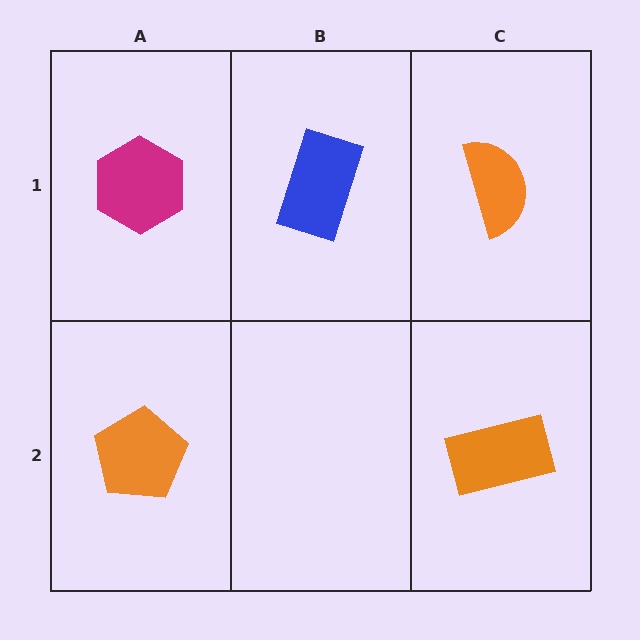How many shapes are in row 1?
3 shapes.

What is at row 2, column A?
An orange pentagon.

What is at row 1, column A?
A magenta hexagon.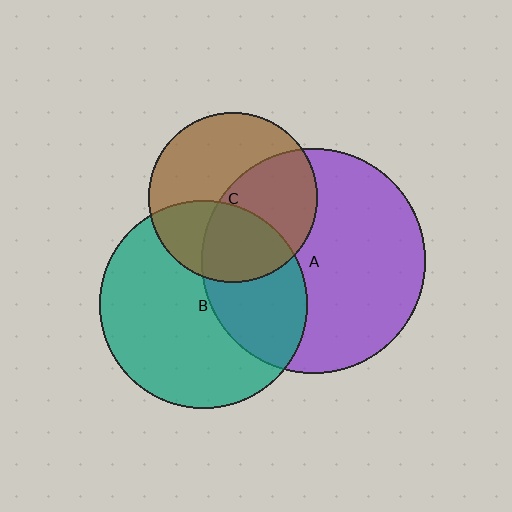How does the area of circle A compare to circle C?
Approximately 1.8 times.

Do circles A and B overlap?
Yes.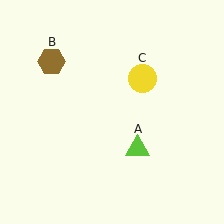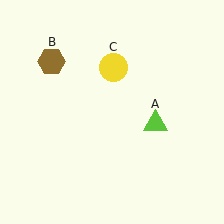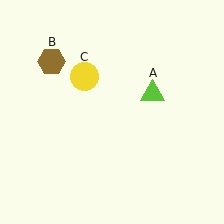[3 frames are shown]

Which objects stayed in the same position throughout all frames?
Brown hexagon (object B) remained stationary.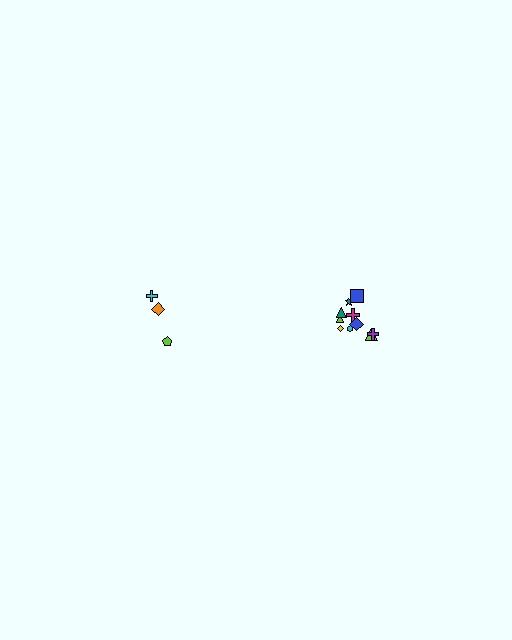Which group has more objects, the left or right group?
The right group.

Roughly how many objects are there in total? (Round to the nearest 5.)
Roughly 15 objects in total.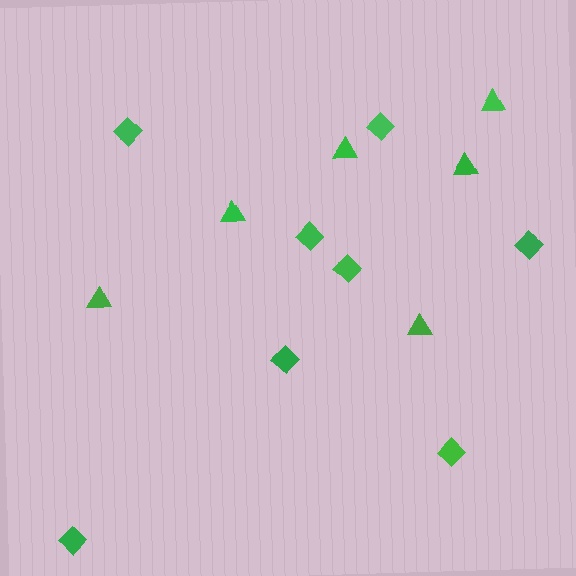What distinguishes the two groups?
There are 2 groups: one group of triangles (6) and one group of diamonds (8).